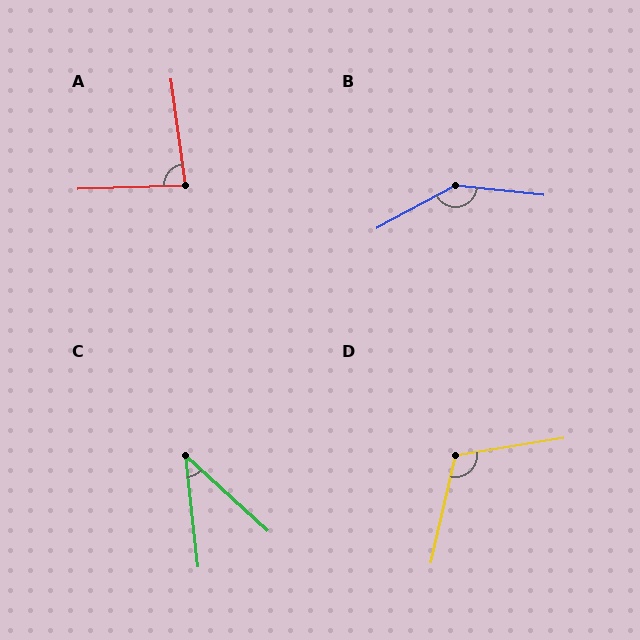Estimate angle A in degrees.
Approximately 84 degrees.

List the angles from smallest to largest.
C (41°), A (84°), D (112°), B (145°).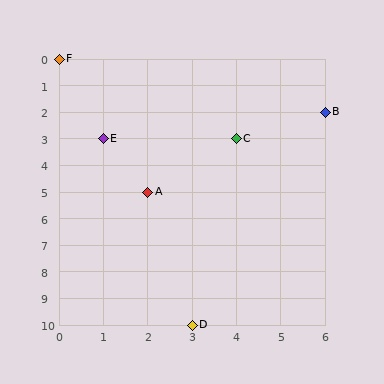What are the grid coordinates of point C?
Point C is at grid coordinates (4, 3).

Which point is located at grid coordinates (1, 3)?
Point E is at (1, 3).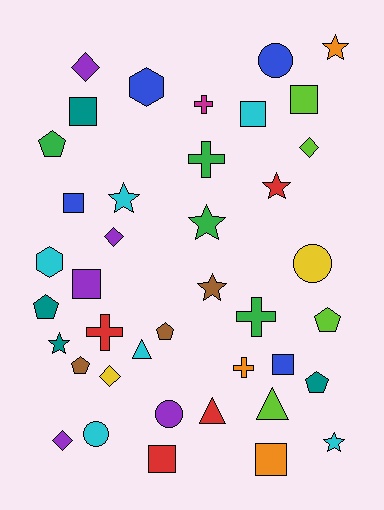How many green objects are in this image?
There are 4 green objects.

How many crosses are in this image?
There are 5 crosses.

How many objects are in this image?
There are 40 objects.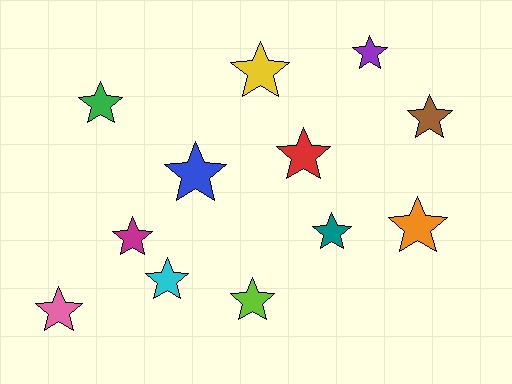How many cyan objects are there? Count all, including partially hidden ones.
There is 1 cyan object.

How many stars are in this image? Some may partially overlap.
There are 12 stars.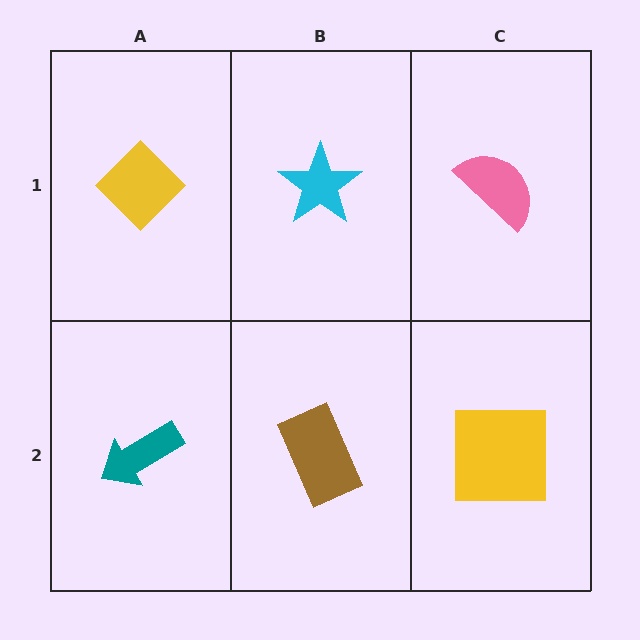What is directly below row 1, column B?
A brown rectangle.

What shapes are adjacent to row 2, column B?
A cyan star (row 1, column B), a teal arrow (row 2, column A), a yellow square (row 2, column C).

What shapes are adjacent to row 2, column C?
A pink semicircle (row 1, column C), a brown rectangle (row 2, column B).